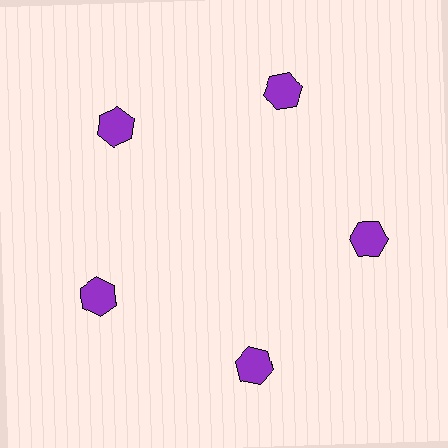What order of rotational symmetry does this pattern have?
This pattern has 5-fold rotational symmetry.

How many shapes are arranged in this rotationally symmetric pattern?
There are 5 shapes, arranged in 5 groups of 1.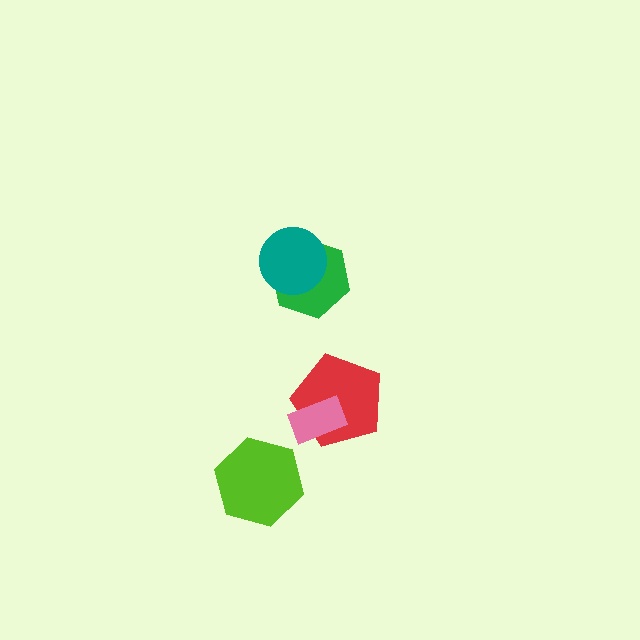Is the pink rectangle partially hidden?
No, no other shape covers it.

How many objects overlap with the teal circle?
1 object overlaps with the teal circle.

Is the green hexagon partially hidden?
Yes, it is partially covered by another shape.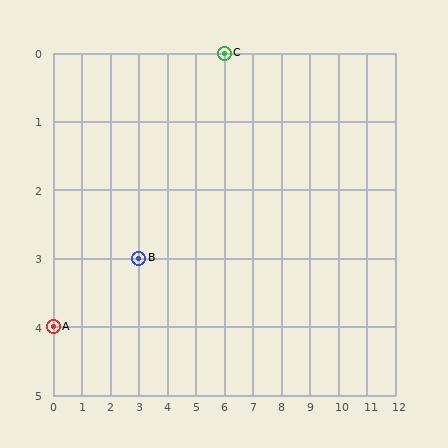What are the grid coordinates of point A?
Point A is at grid coordinates (0, 4).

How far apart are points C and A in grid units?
Points C and A are 6 columns and 4 rows apart (about 7.2 grid units diagonally).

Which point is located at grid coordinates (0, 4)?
Point A is at (0, 4).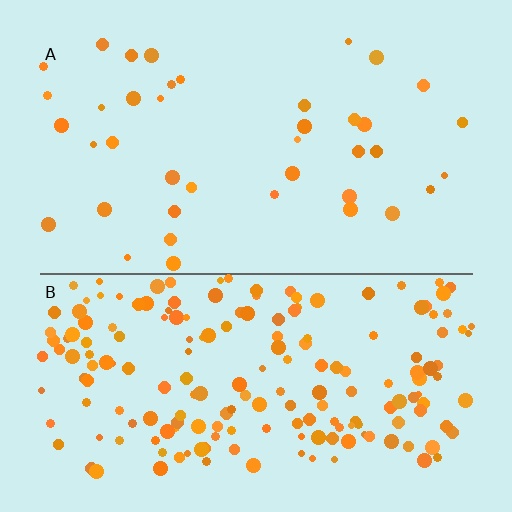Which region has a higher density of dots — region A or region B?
B (the bottom).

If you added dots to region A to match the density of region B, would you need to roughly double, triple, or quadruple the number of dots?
Approximately quadruple.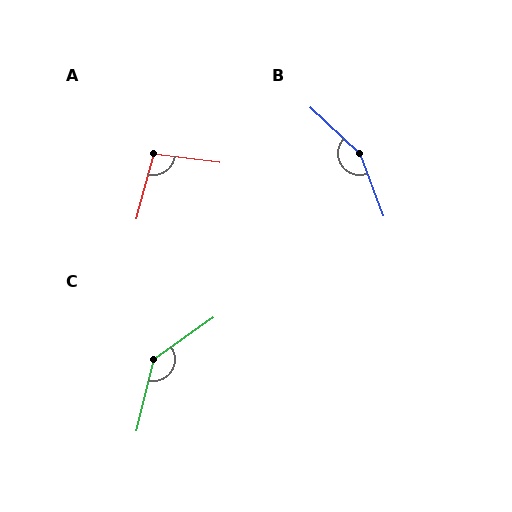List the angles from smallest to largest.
A (98°), C (139°), B (155°).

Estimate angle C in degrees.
Approximately 139 degrees.